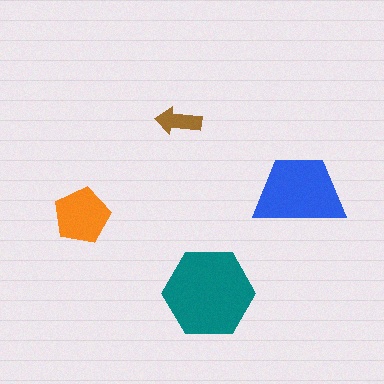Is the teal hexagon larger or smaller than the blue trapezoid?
Larger.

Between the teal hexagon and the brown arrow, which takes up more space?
The teal hexagon.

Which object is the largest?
The teal hexagon.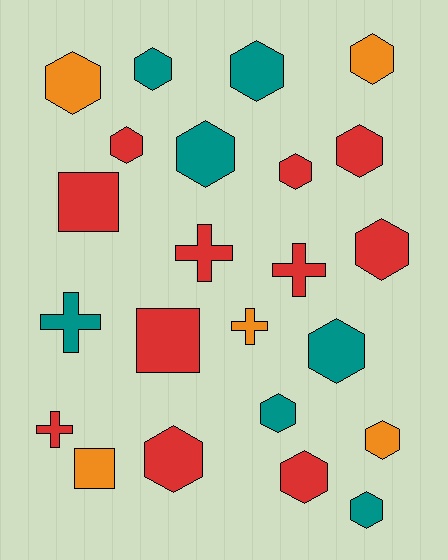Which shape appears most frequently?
Hexagon, with 15 objects.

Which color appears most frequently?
Red, with 11 objects.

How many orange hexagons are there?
There are 3 orange hexagons.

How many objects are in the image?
There are 23 objects.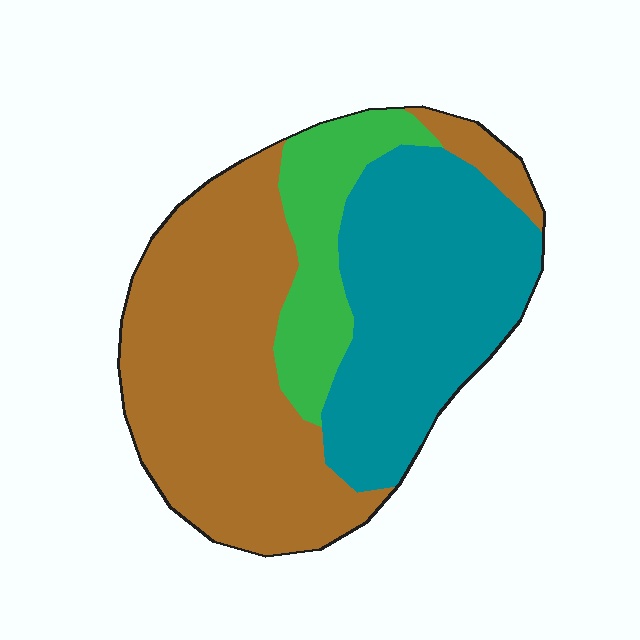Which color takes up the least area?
Green, at roughly 15%.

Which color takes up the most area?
Brown, at roughly 50%.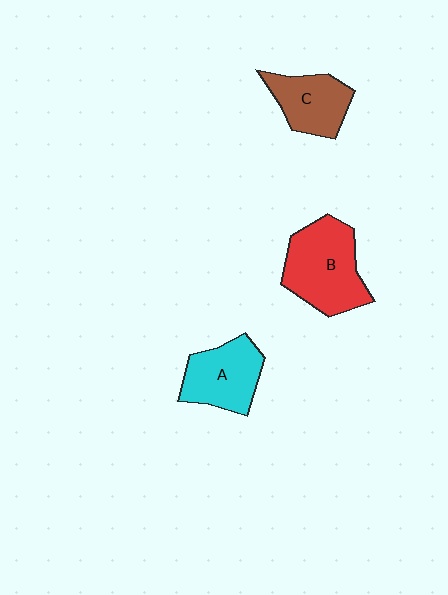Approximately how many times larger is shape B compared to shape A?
Approximately 1.3 times.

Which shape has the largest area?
Shape B (red).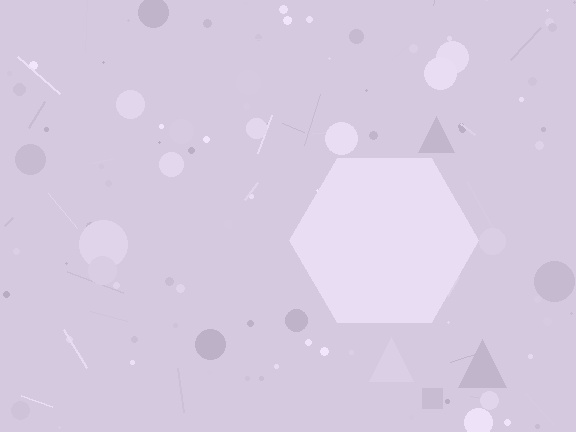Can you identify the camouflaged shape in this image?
The camouflaged shape is a hexagon.